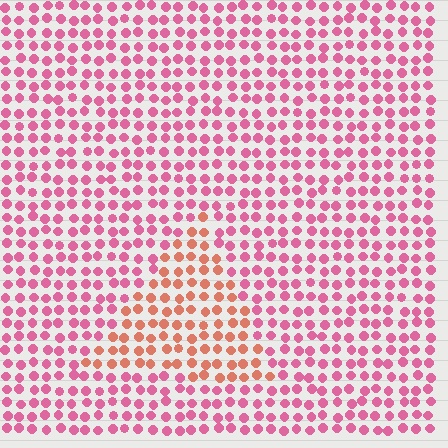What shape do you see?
I see a triangle.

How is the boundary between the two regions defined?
The boundary is defined purely by a slight shift in hue (about 37 degrees). Spacing, size, and orientation are identical on both sides.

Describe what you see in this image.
The image is filled with small pink elements in a uniform arrangement. A triangle-shaped region is visible where the elements are tinted to a slightly different hue, forming a subtle color boundary.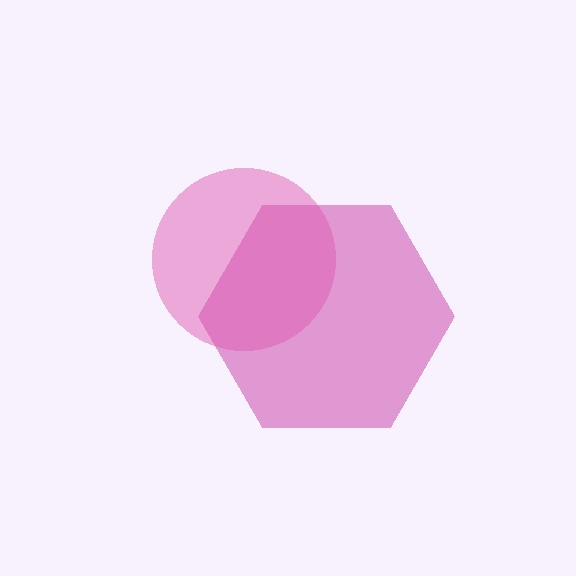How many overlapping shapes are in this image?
There are 2 overlapping shapes in the image.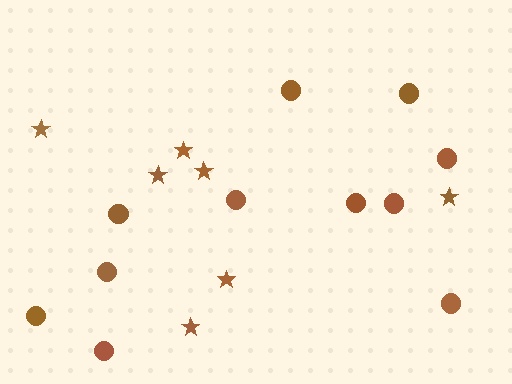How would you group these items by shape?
There are 2 groups: one group of stars (7) and one group of circles (11).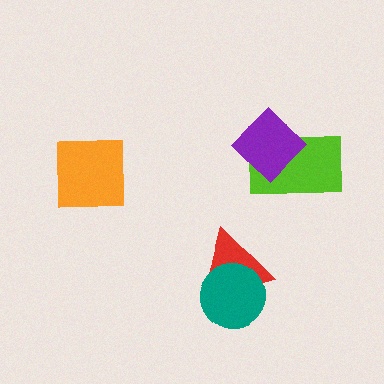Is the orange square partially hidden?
No, no other shape covers it.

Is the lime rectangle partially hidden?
Yes, it is partially covered by another shape.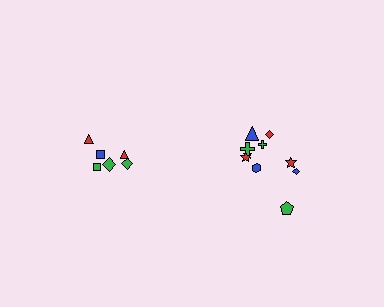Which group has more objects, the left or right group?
The right group.